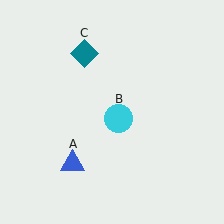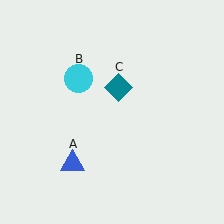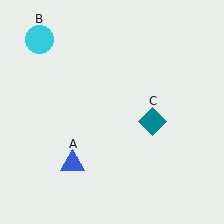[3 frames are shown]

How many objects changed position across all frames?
2 objects changed position: cyan circle (object B), teal diamond (object C).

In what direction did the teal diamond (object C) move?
The teal diamond (object C) moved down and to the right.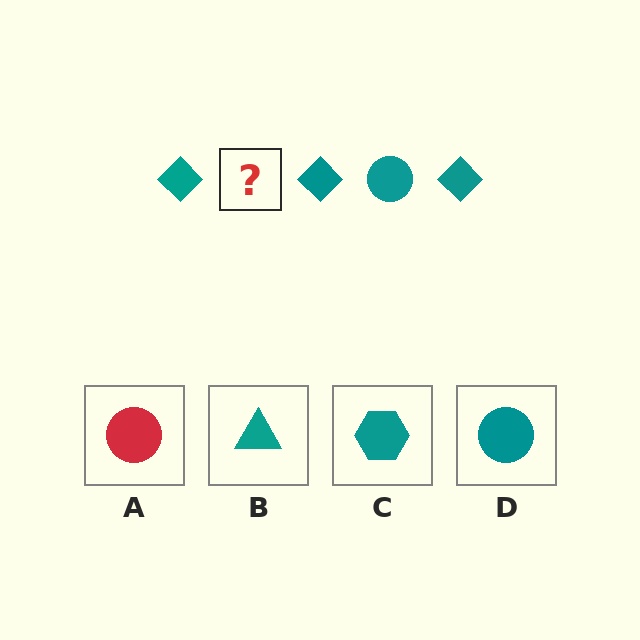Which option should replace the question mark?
Option D.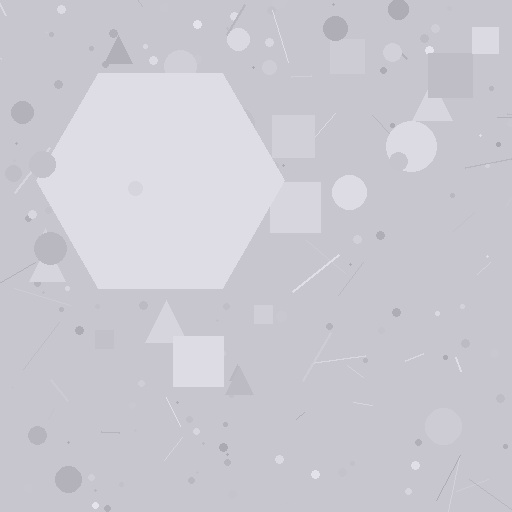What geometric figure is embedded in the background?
A hexagon is embedded in the background.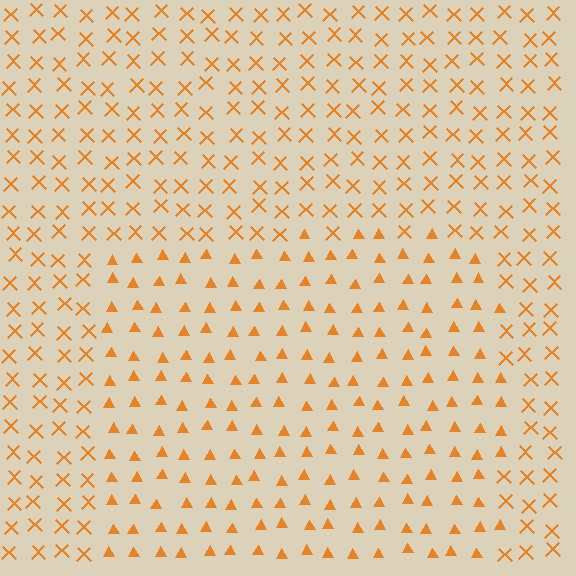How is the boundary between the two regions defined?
The boundary is defined by a change in element shape: triangles inside vs. X marks outside. All elements share the same color and spacing.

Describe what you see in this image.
The image is filled with small orange elements arranged in a uniform grid. A rectangle-shaped region contains triangles, while the surrounding area contains X marks. The boundary is defined purely by the change in element shape.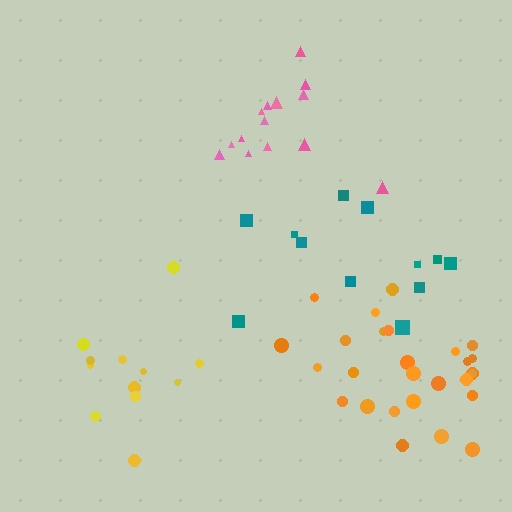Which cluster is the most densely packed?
Orange.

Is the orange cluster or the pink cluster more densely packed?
Orange.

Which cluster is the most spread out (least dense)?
Yellow.